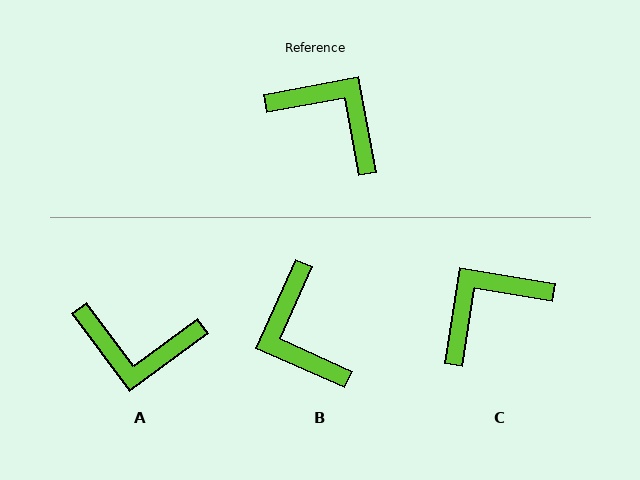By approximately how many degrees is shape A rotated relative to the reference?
Approximately 154 degrees clockwise.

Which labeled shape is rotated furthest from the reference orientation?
A, about 154 degrees away.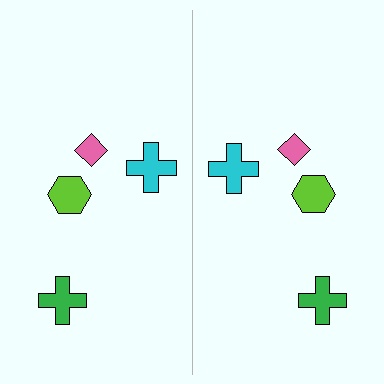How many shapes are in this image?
There are 8 shapes in this image.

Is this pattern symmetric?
Yes, this pattern has bilateral (reflection) symmetry.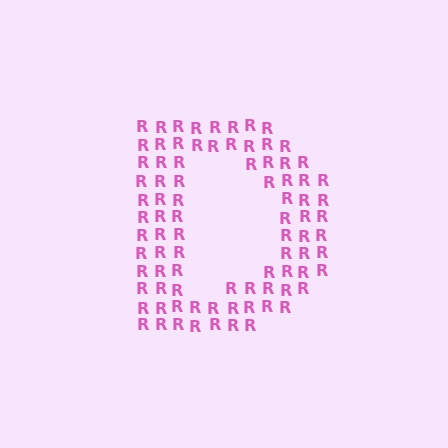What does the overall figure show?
The overall figure shows the letter D.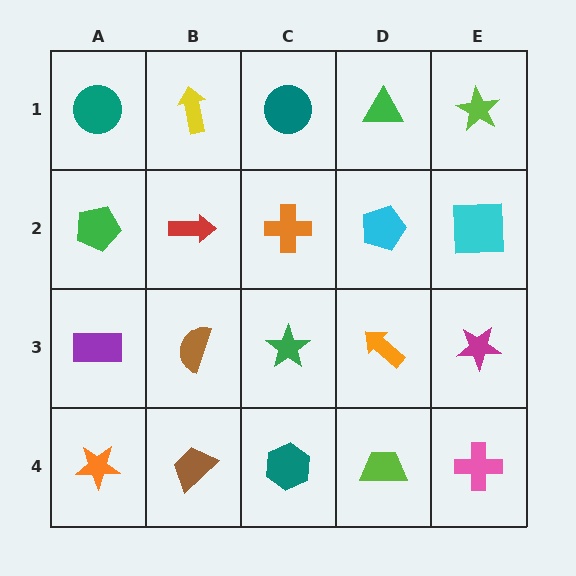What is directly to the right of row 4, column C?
A lime trapezoid.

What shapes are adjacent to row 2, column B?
A yellow arrow (row 1, column B), a brown semicircle (row 3, column B), a green pentagon (row 2, column A), an orange cross (row 2, column C).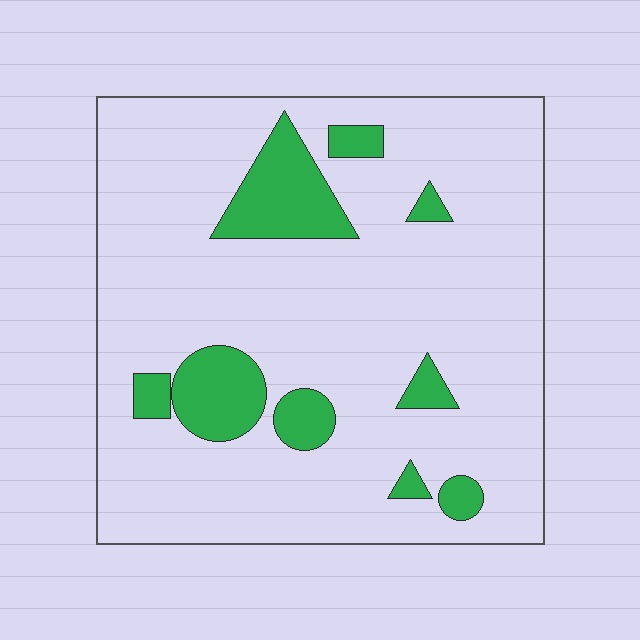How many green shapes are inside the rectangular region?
9.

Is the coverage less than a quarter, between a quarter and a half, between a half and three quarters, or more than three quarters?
Less than a quarter.